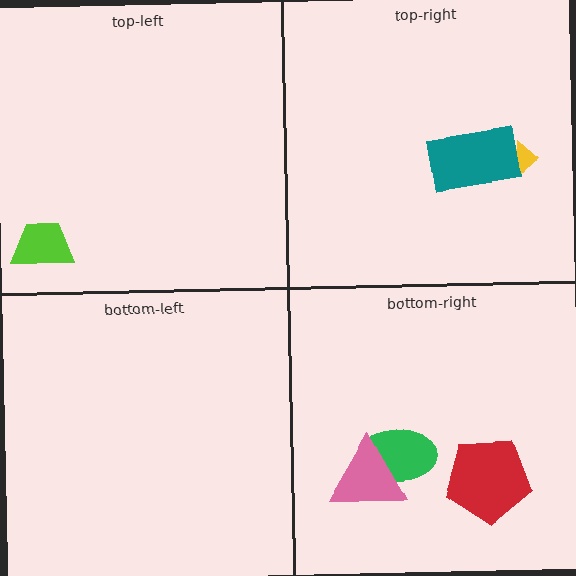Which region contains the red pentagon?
The bottom-right region.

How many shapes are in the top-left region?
1.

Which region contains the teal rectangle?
The top-right region.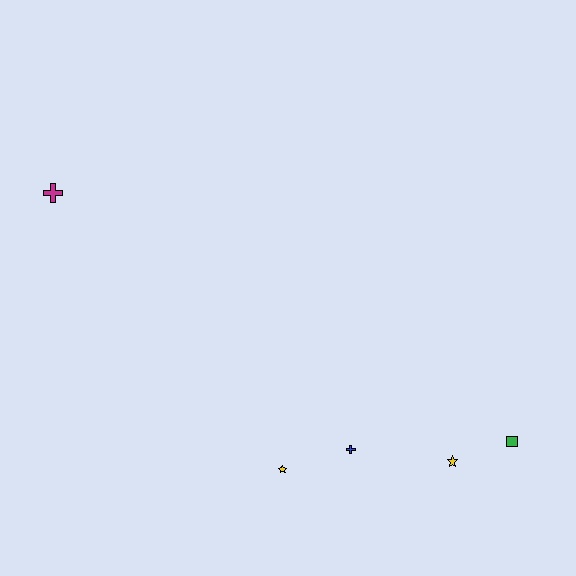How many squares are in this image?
There is 1 square.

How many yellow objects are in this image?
There are 2 yellow objects.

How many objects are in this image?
There are 5 objects.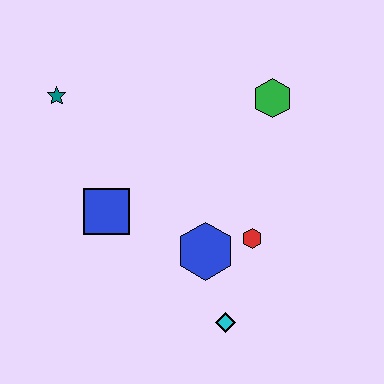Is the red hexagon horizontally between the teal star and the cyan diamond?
No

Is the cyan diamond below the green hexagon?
Yes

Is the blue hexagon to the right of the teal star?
Yes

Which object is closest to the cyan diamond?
The blue hexagon is closest to the cyan diamond.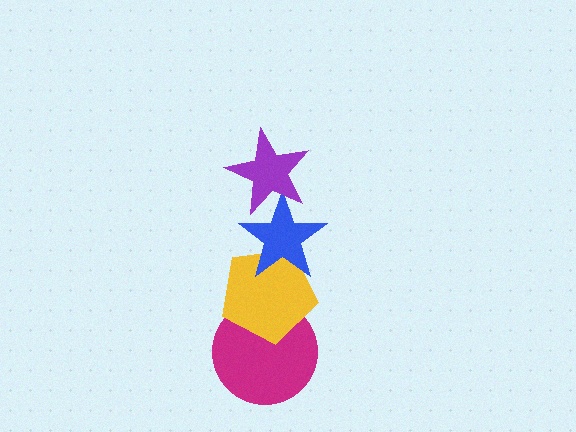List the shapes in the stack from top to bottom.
From top to bottom: the purple star, the blue star, the yellow pentagon, the magenta circle.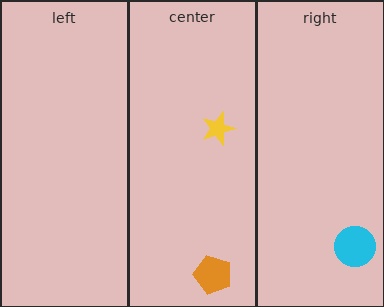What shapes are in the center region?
The yellow star, the orange pentagon.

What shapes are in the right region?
The cyan circle.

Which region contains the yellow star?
The center region.